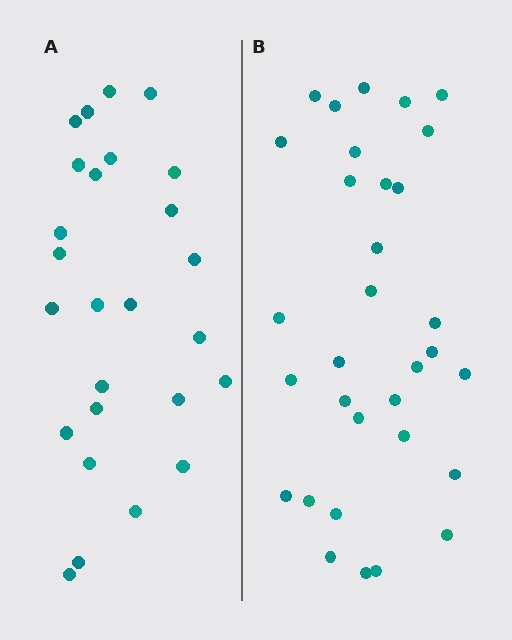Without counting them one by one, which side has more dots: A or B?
Region B (the right region) has more dots.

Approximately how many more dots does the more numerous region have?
Region B has about 6 more dots than region A.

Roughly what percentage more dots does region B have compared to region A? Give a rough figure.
About 25% more.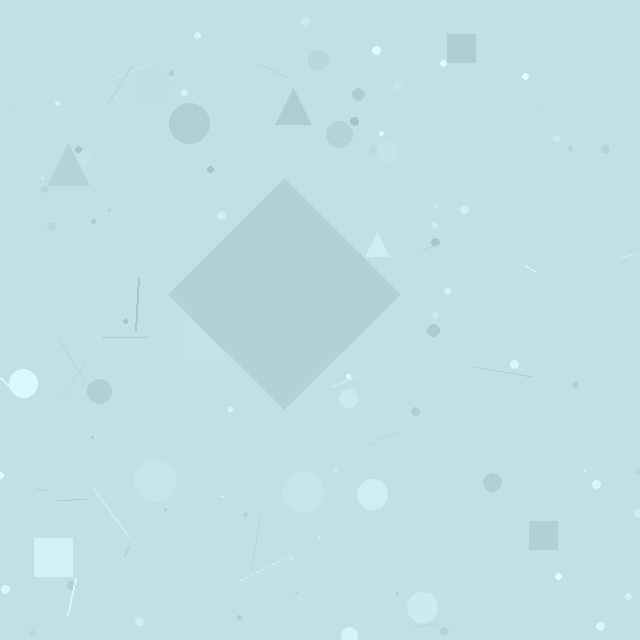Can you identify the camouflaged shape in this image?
The camouflaged shape is a diamond.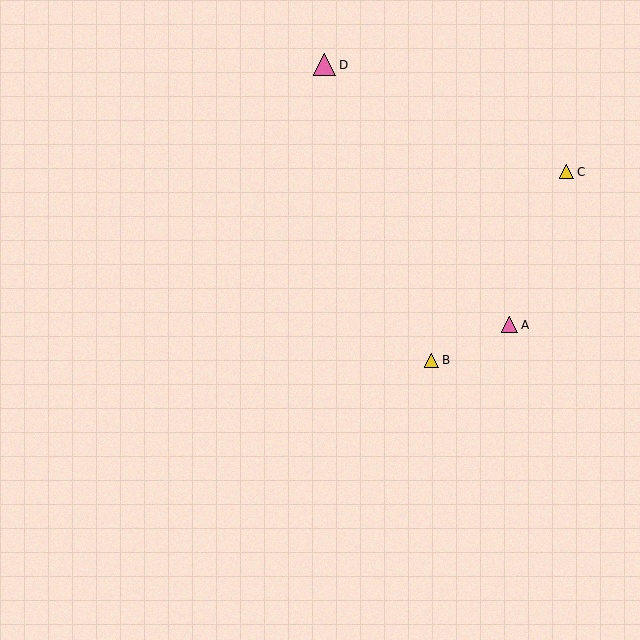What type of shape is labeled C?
Shape C is a yellow triangle.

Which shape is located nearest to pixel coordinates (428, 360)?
The yellow triangle (labeled B) at (432, 360) is nearest to that location.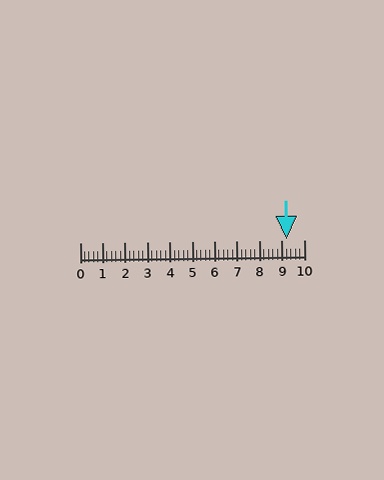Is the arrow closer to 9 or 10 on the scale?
The arrow is closer to 9.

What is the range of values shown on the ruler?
The ruler shows values from 0 to 10.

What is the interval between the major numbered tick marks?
The major tick marks are spaced 1 units apart.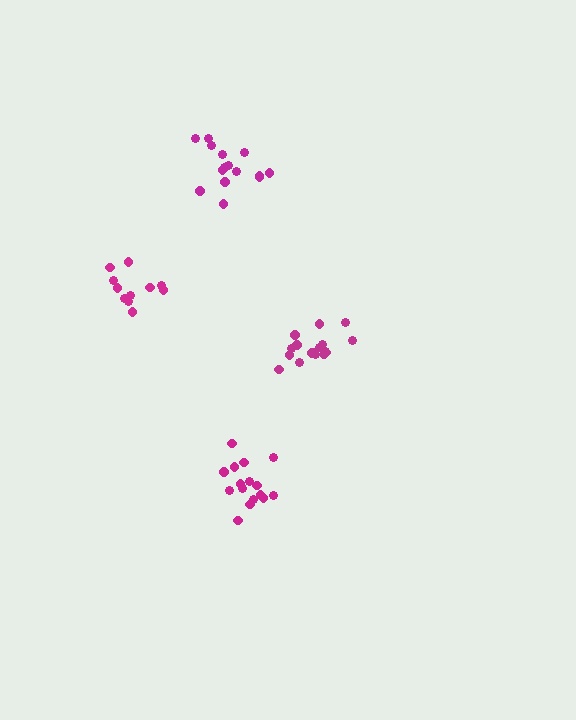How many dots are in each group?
Group 1: 17 dots, Group 2: 11 dots, Group 3: 15 dots, Group 4: 16 dots (59 total).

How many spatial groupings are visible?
There are 4 spatial groupings.